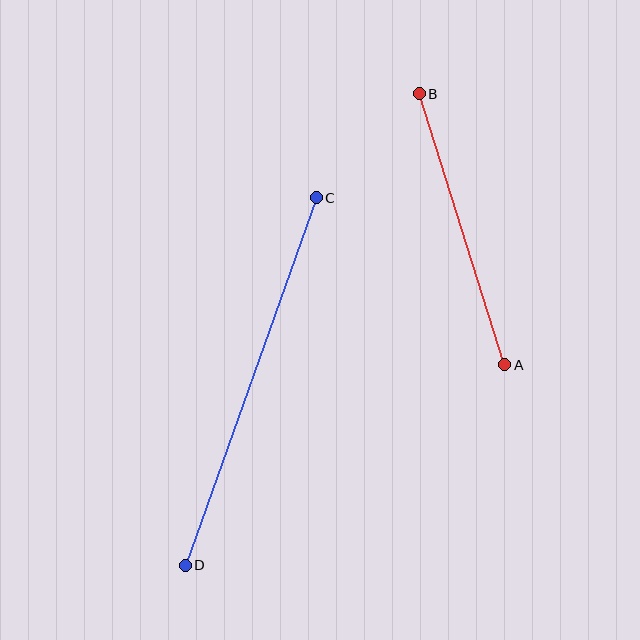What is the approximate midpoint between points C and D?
The midpoint is at approximately (251, 381) pixels.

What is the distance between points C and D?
The distance is approximately 390 pixels.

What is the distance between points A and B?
The distance is approximately 284 pixels.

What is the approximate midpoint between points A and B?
The midpoint is at approximately (462, 229) pixels.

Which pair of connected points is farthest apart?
Points C and D are farthest apart.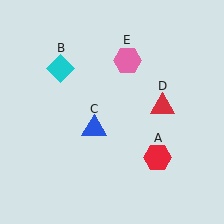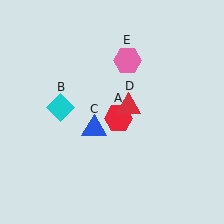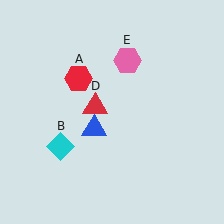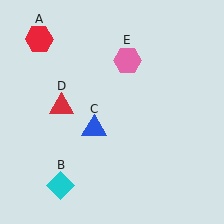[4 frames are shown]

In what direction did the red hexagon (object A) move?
The red hexagon (object A) moved up and to the left.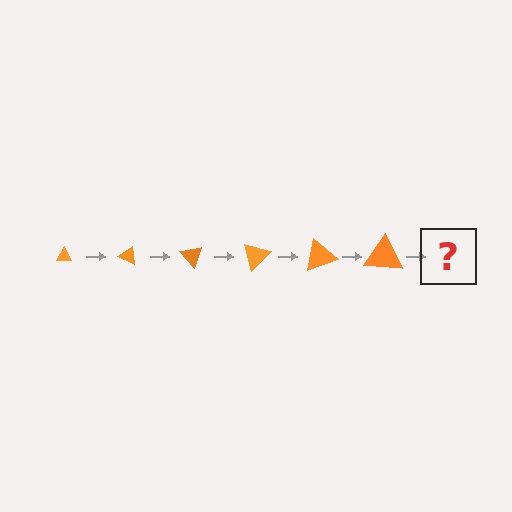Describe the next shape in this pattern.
It should be a triangle, larger than the previous one and rotated 150 degrees from the start.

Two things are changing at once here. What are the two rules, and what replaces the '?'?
The two rules are that the triangle grows larger each step and it rotates 25 degrees each step. The '?' should be a triangle, larger than the previous one and rotated 150 degrees from the start.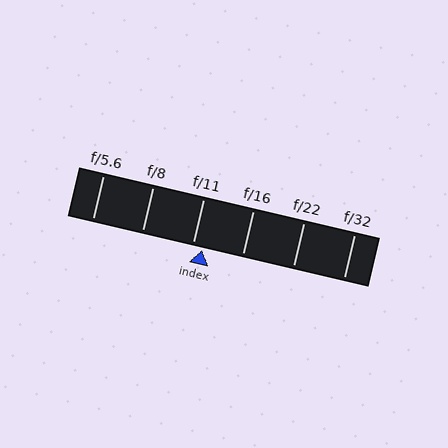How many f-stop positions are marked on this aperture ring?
There are 6 f-stop positions marked.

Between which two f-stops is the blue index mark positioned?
The index mark is between f/11 and f/16.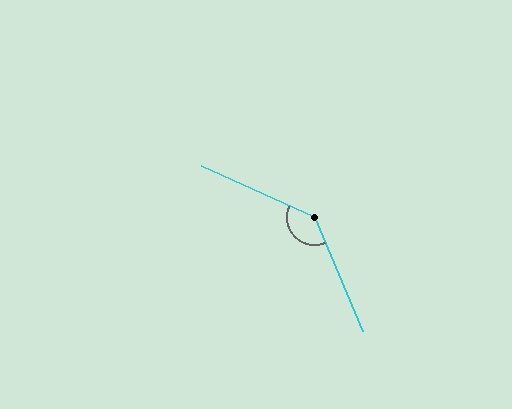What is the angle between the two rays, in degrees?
Approximately 136 degrees.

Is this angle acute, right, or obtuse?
It is obtuse.